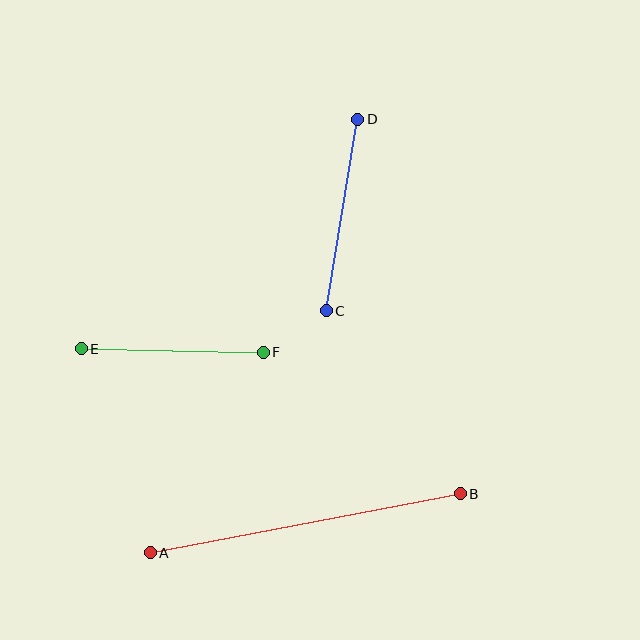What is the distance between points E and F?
The distance is approximately 182 pixels.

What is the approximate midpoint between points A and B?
The midpoint is at approximately (305, 523) pixels.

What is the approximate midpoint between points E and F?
The midpoint is at approximately (172, 351) pixels.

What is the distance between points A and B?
The distance is approximately 315 pixels.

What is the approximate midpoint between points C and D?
The midpoint is at approximately (342, 215) pixels.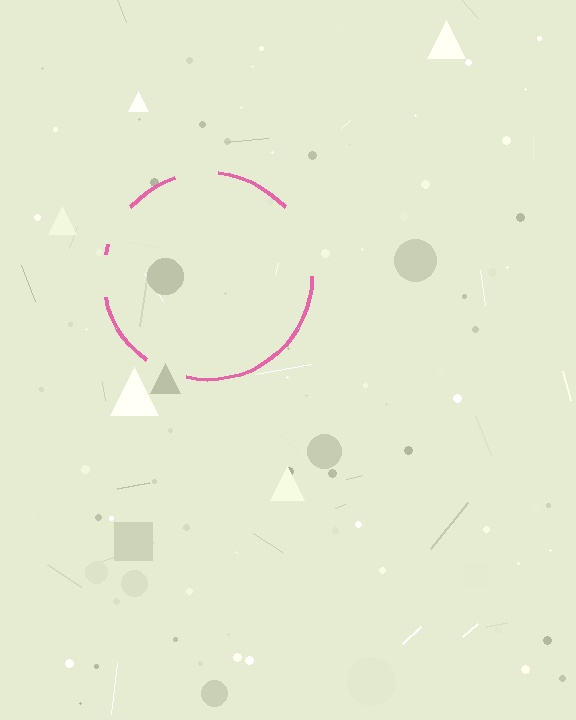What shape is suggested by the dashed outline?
The dashed outline suggests a circle.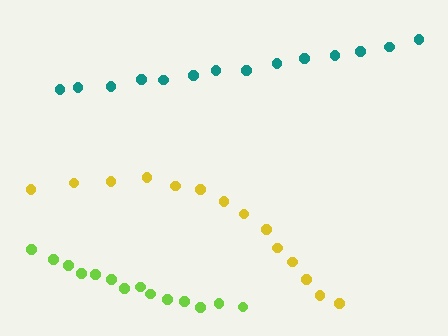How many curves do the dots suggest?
There are 3 distinct paths.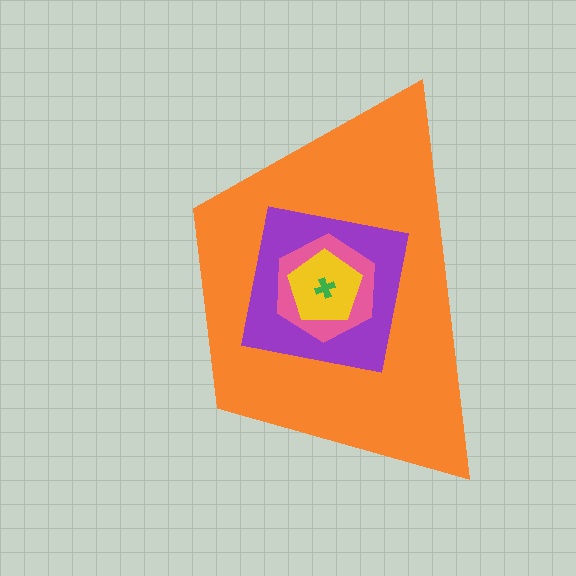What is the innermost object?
The green cross.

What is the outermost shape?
The orange trapezoid.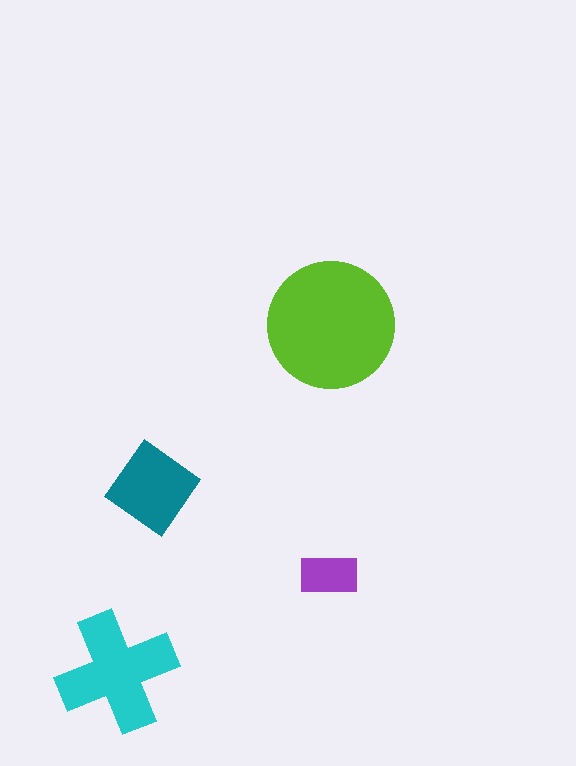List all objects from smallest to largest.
The purple rectangle, the teal diamond, the cyan cross, the lime circle.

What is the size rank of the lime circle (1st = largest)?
1st.